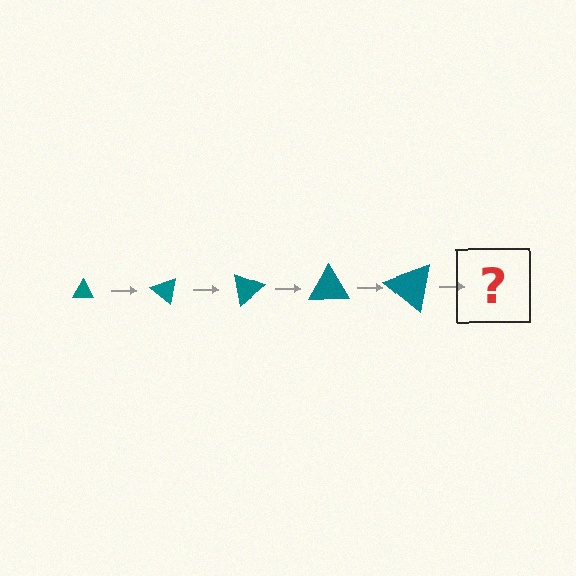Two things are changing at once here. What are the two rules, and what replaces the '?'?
The two rules are that the triangle grows larger each step and it rotates 40 degrees each step. The '?' should be a triangle, larger than the previous one and rotated 200 degrees from the start.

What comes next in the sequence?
The next element should be a triangle, larger than the previous one and rotated 200 degrees from the start.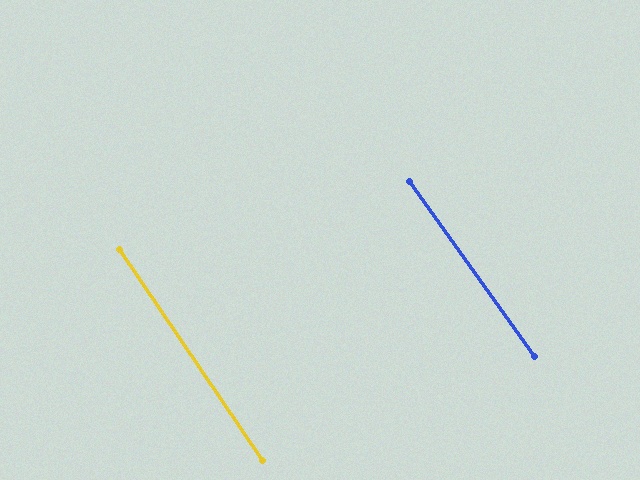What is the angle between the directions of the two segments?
Approximately 1 degree.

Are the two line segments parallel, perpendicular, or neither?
Parallel — their directions differ by only 1.3°.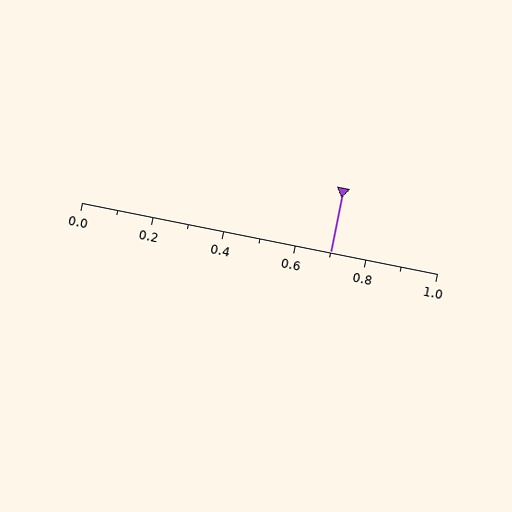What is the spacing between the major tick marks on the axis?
The major ticks are spaced 0.2 apart.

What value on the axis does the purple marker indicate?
The marker indicates approximately 0.7.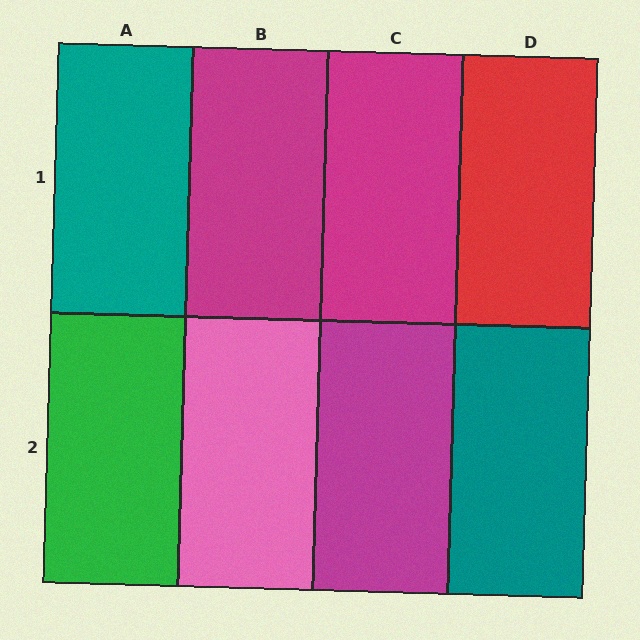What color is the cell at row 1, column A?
Teal.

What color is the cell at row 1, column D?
Red.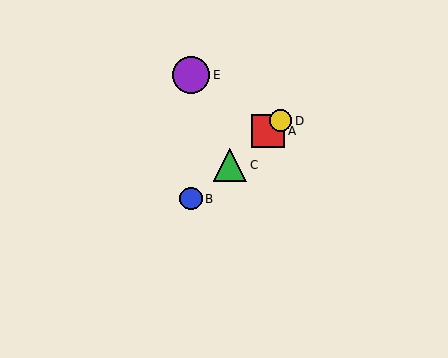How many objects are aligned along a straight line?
4 objects (A, B, C, D) are aligned along a straight line.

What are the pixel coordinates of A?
Object A is at (268, 131).